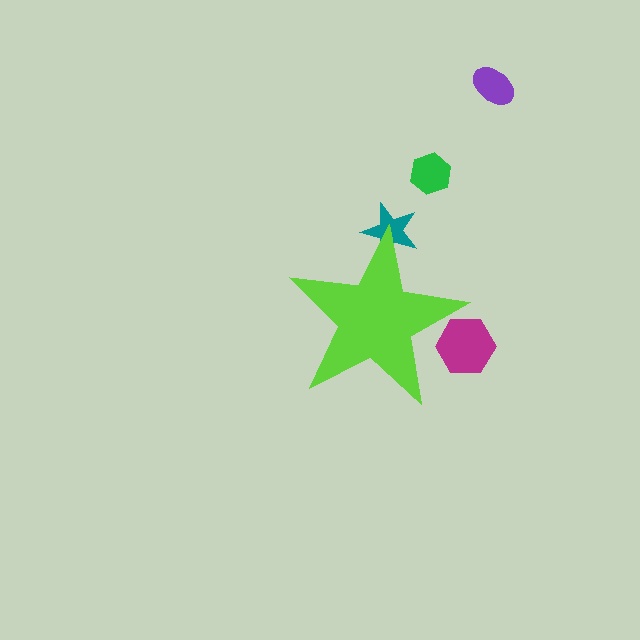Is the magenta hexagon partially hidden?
Yes, the magenta hexagon is partially hidden behind the lime star.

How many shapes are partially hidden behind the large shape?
2 shapes are partially hidden.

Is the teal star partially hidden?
Yes, the teal star is partially hidden behind the lime star.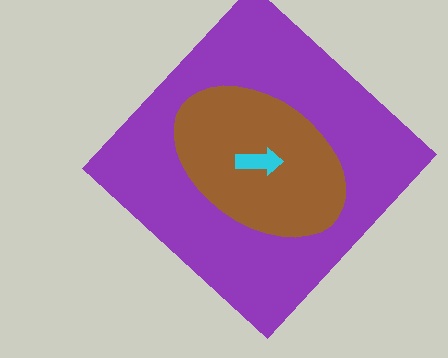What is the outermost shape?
The purple diamond.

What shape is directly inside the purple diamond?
The brown ellipse.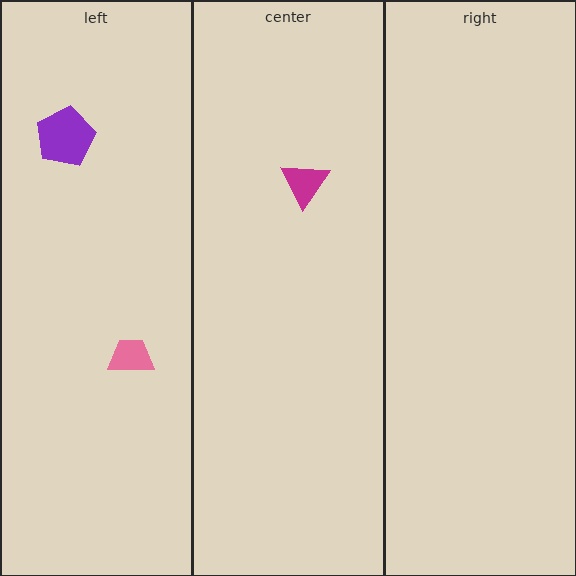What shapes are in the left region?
The pink trapezoid, the purple pentagon.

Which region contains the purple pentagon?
The left region.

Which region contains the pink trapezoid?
The left region.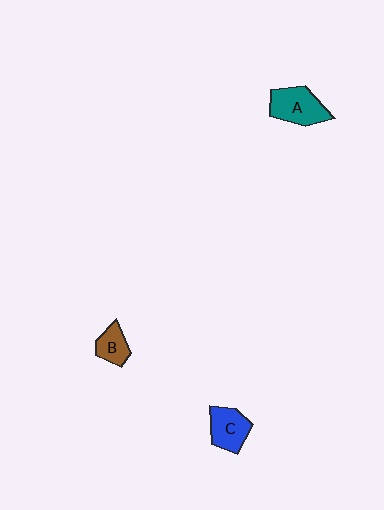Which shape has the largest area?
Shape A (teal).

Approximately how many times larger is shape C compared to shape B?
Approximately 1.5 times.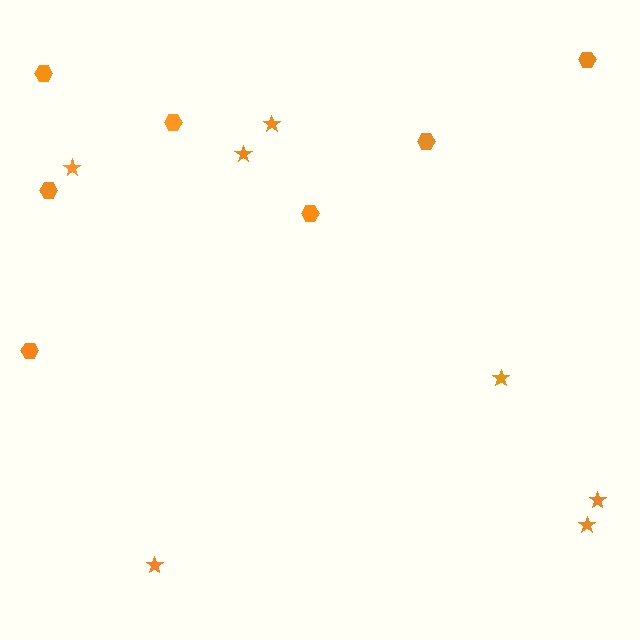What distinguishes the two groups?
There are 2 groups: one group of hexagons (7) and one group of stars (7).